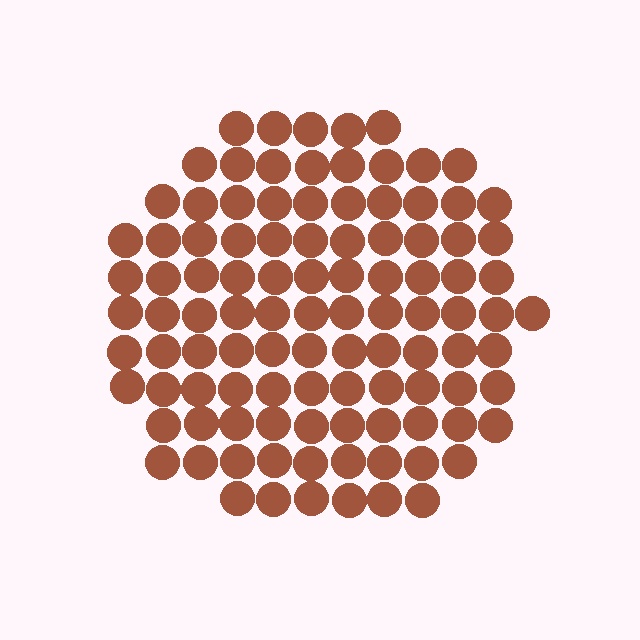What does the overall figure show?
The overall figure shows a circle.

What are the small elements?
The small elements are circles.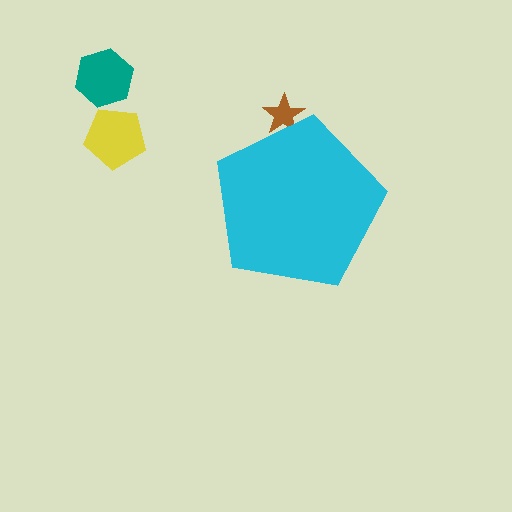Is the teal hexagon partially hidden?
No, the teal hexagon is fully visible.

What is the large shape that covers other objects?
A cyan pentagon.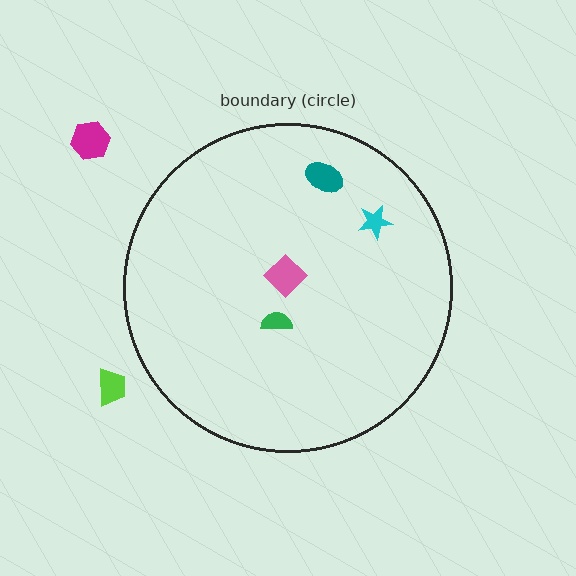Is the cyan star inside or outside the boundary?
Inside.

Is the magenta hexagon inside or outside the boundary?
Outside.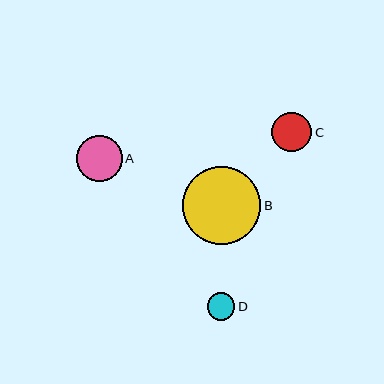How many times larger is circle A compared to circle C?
Circle A is approximately 1.2 times the size of circle C.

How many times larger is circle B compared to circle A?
Circle B is approximately 1.7 times the size of circle A.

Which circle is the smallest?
Circle D is the smallest with a size of approximately 28 pixels.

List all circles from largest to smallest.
From largest to smallest: B, A, C, D.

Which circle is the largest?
Circle B is the largest with a size of approximately 78 pixels.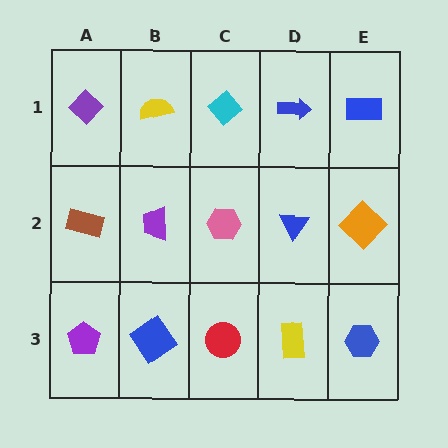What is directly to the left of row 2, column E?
A blue triangle.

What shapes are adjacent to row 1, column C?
A pink hexagon (row 2, column C), a yellow semicircle (row 1, column B), a blue arrow (row 1, column D).